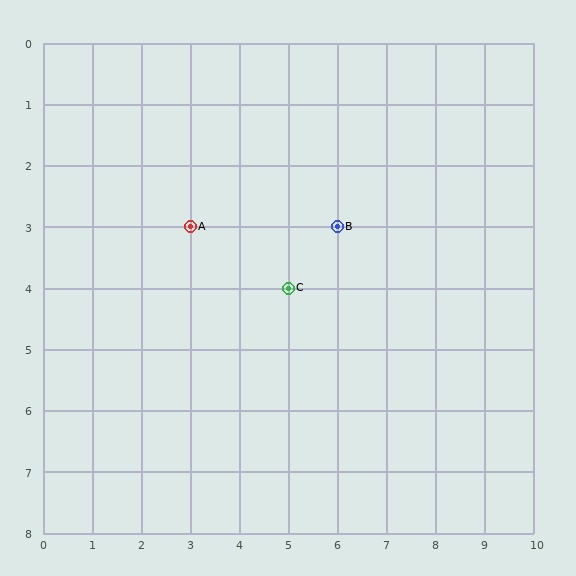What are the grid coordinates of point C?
Point C is at grid coordinates (5, 4).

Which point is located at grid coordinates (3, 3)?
Point A is at (3, 3).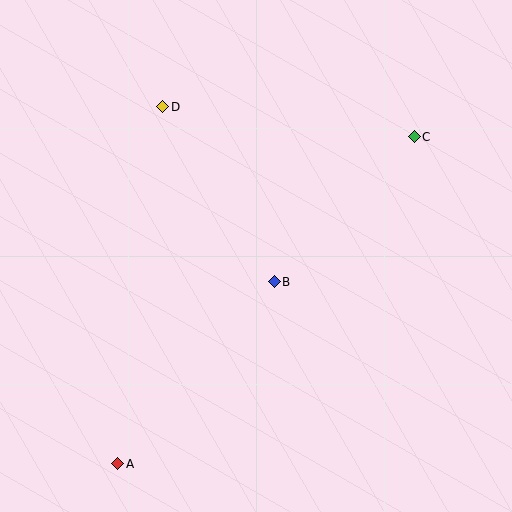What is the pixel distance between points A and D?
The distance between A and D is 360 pixels.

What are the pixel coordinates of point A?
Point A is at (118, 464).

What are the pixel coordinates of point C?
Point C is at (414, 137).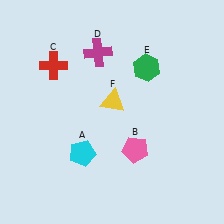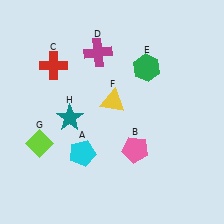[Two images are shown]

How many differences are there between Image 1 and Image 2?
There are 2 differences between the two images.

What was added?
A lime diamond (G), a teal star (H) were added in Image 2.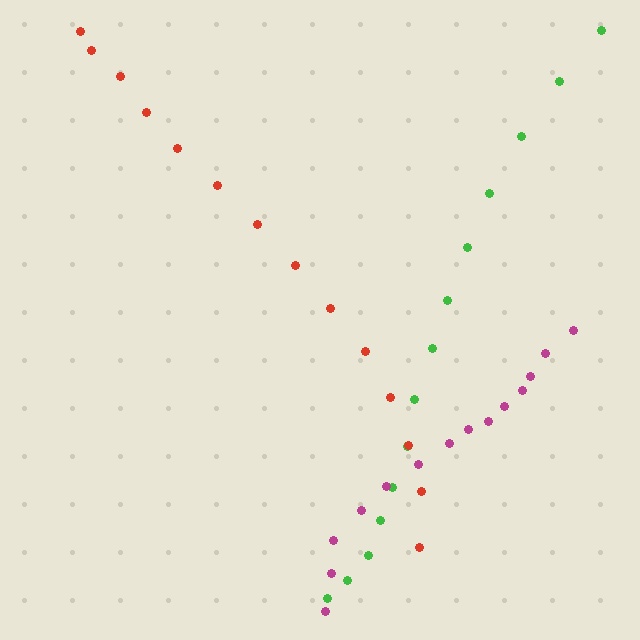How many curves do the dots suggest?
There are 3 distinct paths.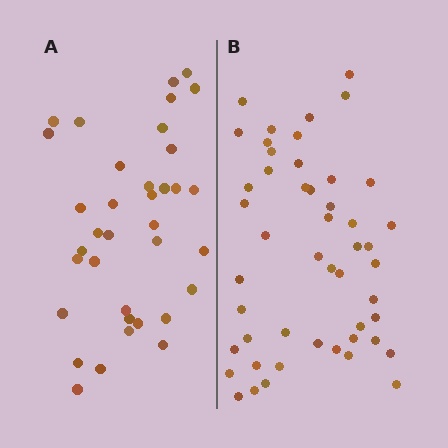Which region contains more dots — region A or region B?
Region B (the right region) has more dots.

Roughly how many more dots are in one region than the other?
Region B has approximately 15 more dots than region A.